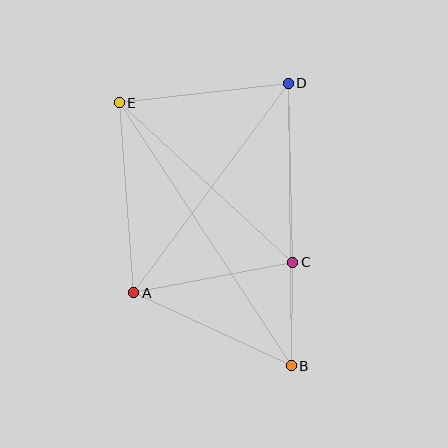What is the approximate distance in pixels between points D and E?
The distance between D and E is approximately 170 pixels.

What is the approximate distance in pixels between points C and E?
The distance between C and E is approximately 235 pixels.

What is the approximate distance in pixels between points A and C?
The distance between A and C is approximately 162 pixels.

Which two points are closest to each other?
Points B and C are closest to each other.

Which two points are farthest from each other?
Points B and E are farthest from each other.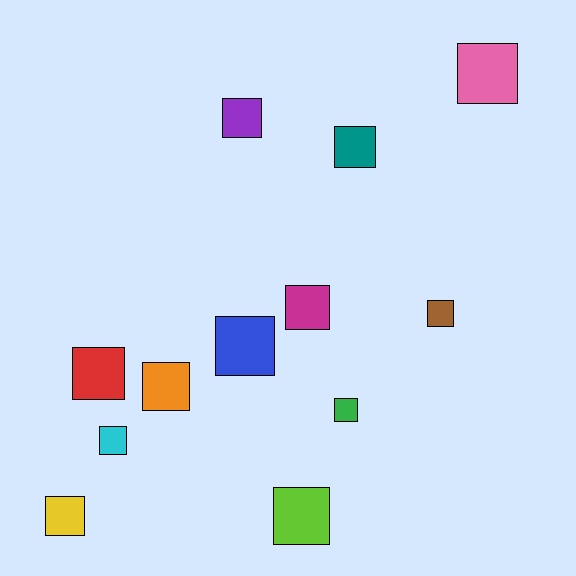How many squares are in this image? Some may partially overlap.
There are 12 squares.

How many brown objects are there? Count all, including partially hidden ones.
There is 1 brown object.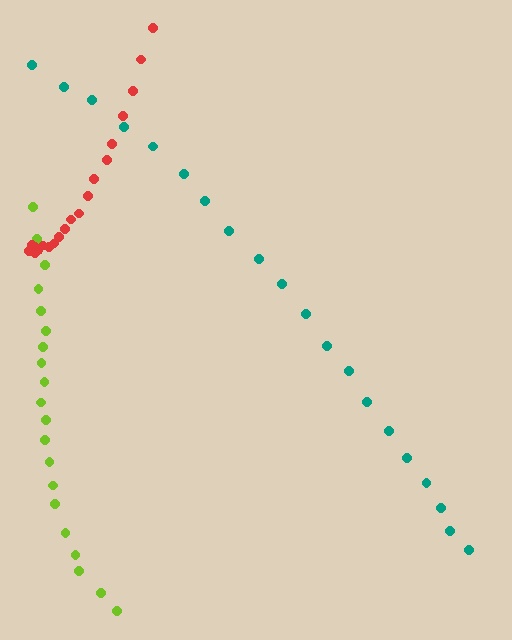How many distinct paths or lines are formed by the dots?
There are 3 distinct paths.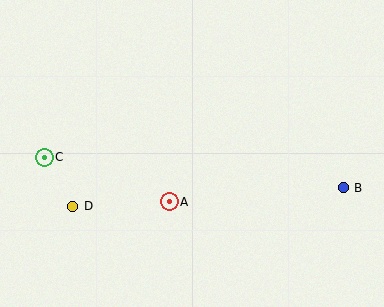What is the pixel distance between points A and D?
The distance between A and D is 97 pixels.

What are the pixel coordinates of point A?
Point A is at (169, 202).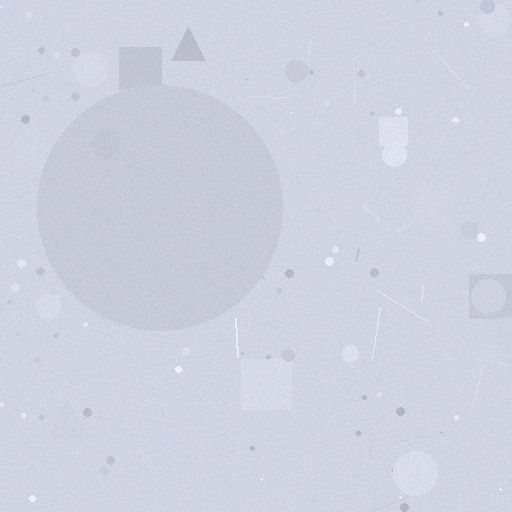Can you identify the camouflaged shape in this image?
The camouflaged shape is a circle.